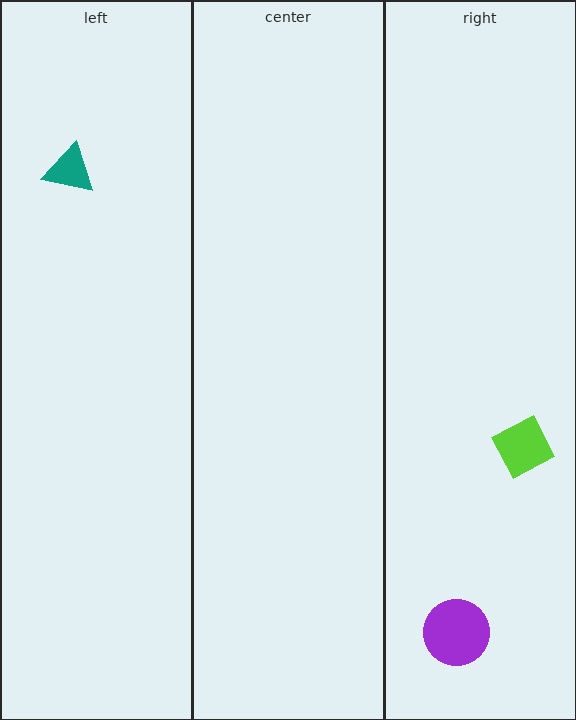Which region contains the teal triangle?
The left region.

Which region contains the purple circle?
The right region.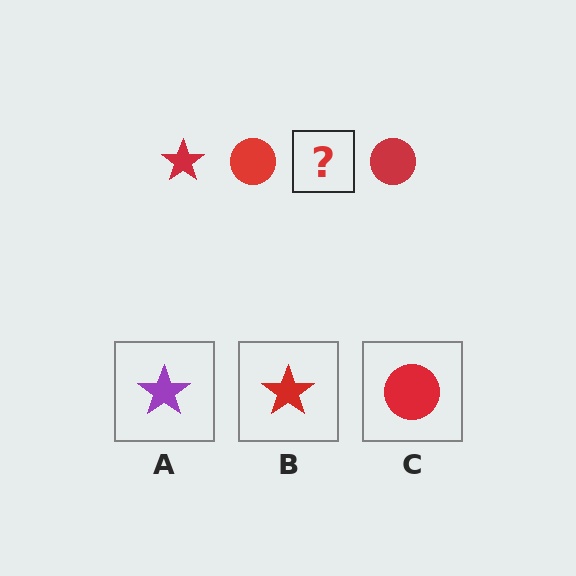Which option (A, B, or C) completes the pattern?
B.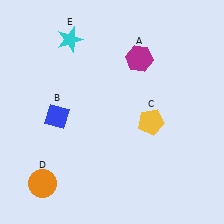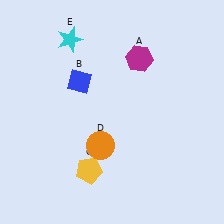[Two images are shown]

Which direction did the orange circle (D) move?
The orange circle (D) moved right.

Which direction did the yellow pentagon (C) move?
The yellow pentagon (C) moved left.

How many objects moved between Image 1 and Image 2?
3 objects moved between the two images.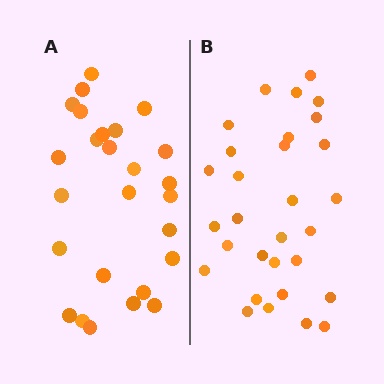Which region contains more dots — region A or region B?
Region B (the right region) has more dots.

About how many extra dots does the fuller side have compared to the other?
Region B has about 4 more dots than region A.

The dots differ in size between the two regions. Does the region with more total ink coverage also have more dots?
No. Region A has more total ink coverage because its dots are larger, but region B actually contains more individual dots. Total area can be misleading — the number of items is what matters here.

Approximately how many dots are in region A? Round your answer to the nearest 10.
About 30 dots. (The exact count is 26, which rounds to 30.)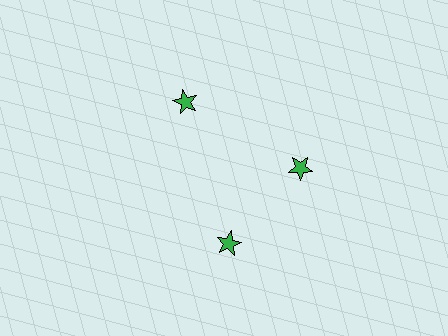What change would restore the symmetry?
The symmetry would be restored by rotating it back into even spacing with its neighbors so that all 3 stars sit at equal angles and equal distance from the center.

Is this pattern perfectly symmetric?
No. The 3 green stars are arranged in a ring, but one element near the 7 o'clock position is rotated out of alignment along the ring, breaking the 3-fold rotational symmetry.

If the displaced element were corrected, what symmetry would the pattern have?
It would have 3-fold rotational symmetry — the pattern would map onto itself every 120 degrees.